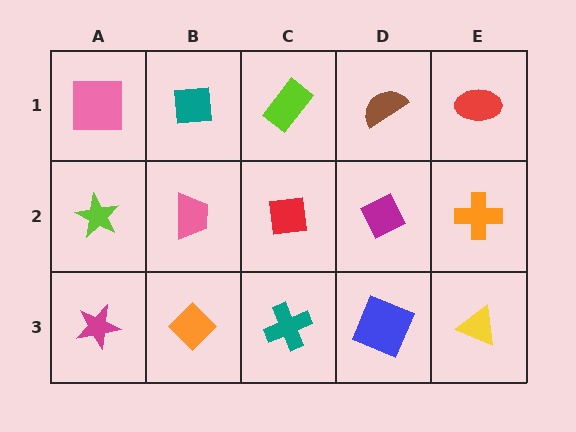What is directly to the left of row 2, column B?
A lime star.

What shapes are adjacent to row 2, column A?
A pink square (row 1, column A), a magenta star (row 3, column A), a pink trapezoid (row 2, column B).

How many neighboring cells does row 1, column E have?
2.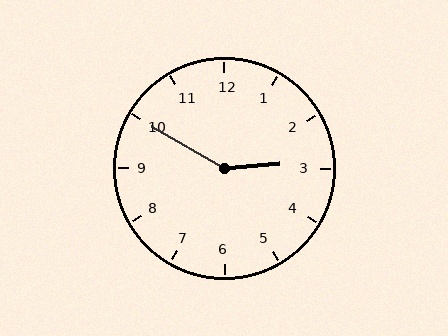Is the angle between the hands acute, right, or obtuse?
It is obtuse.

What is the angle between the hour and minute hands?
Approximately 145 degrees.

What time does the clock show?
2:50.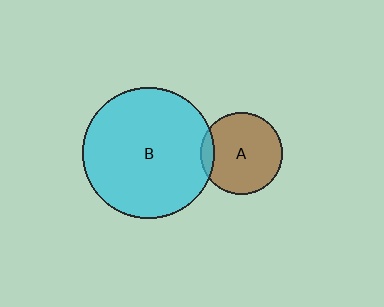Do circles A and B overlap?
Yes.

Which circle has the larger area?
Circle B (cyan).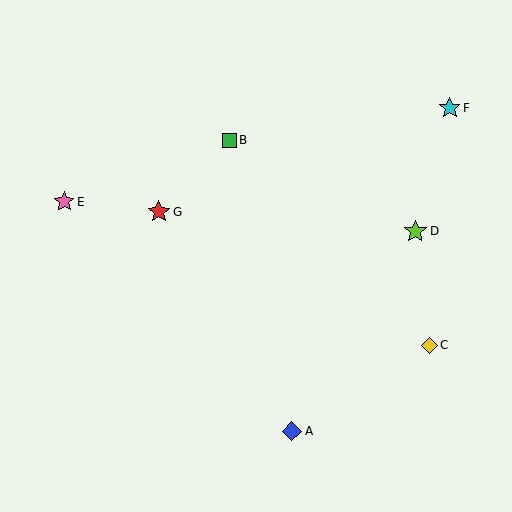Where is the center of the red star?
The center of the red star is at (159, 212).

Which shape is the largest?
The red star (labeled G) is the largest.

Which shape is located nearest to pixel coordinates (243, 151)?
The green square (labeled B) at (229, 140) is nearest to that location.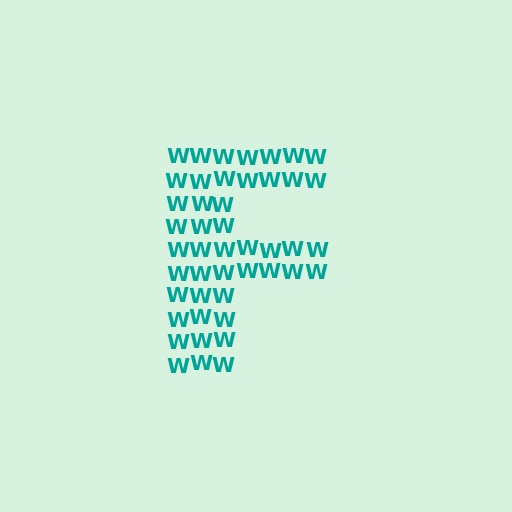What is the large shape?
The large shape is the letter F.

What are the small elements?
The small elements are letter W's.